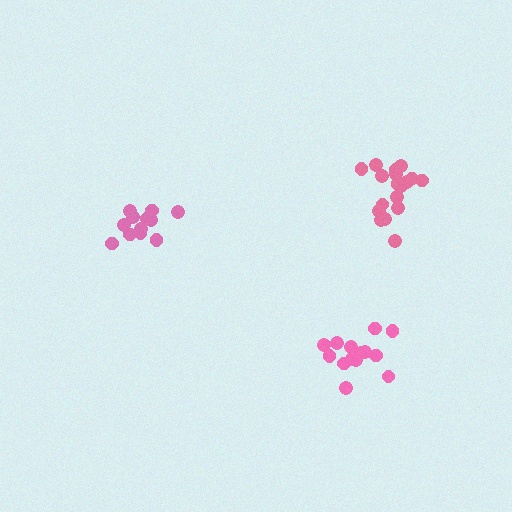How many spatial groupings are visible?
There are 3 spatial groupings.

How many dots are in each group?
Group 1: 12 dots, Group 2: 14 dots, Group 3: 18 dots (44 total).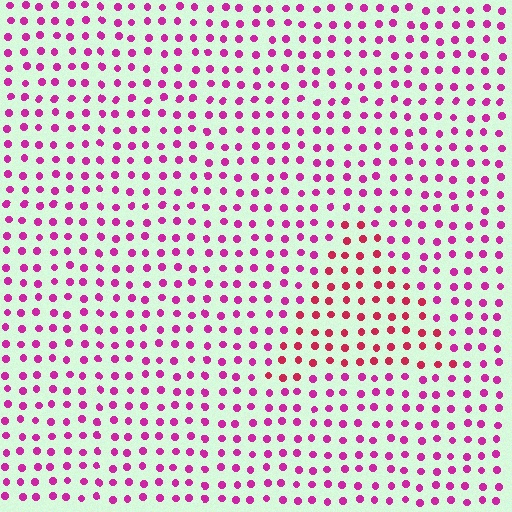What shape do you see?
I see a triangle.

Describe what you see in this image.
The image is filled with small magenta elements in a uniform arrangement. A triangle-shaped region is visible where the elements are tinted to a slightly different hue, forming a subtle color boundary.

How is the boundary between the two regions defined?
The boundary is defined purely by a slight shift in hue (about 30 degrees). Spacing, size, and orientation are identical on both sides.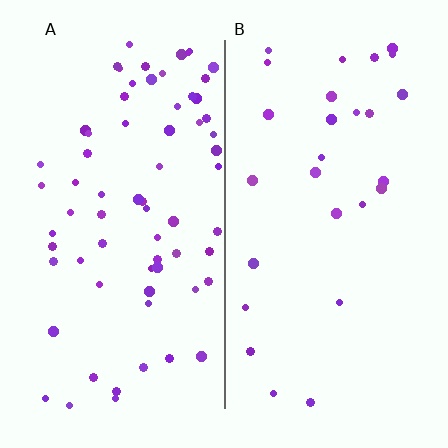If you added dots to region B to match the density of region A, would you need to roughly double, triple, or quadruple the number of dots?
Approximately triple.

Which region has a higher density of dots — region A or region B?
A (the left).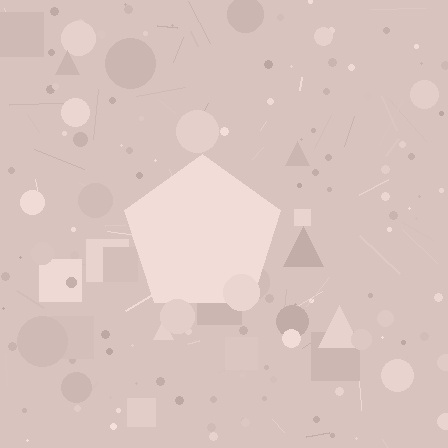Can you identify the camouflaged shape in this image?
The camouflaged shape is a pentagon.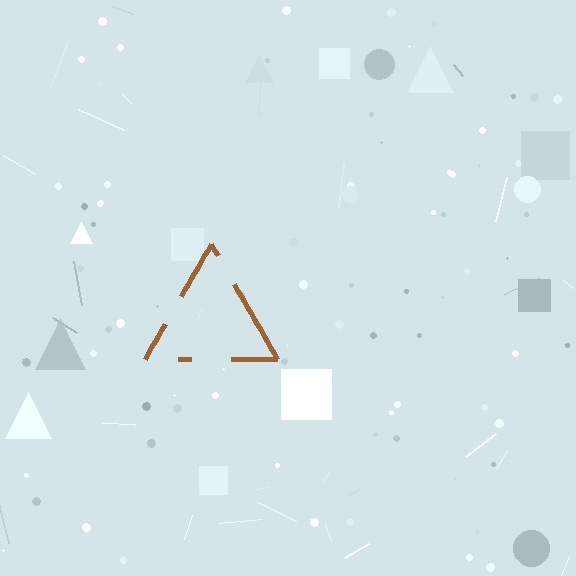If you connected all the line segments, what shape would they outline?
They would outline a triangle.